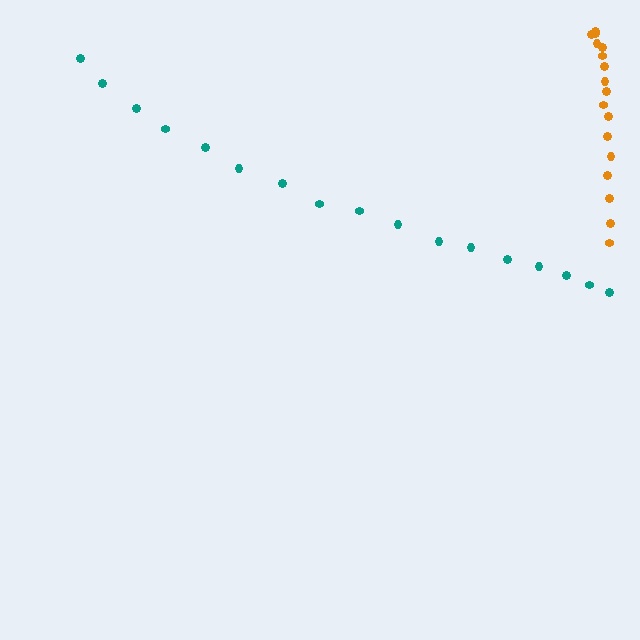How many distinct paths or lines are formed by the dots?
There are 2 distinct paths.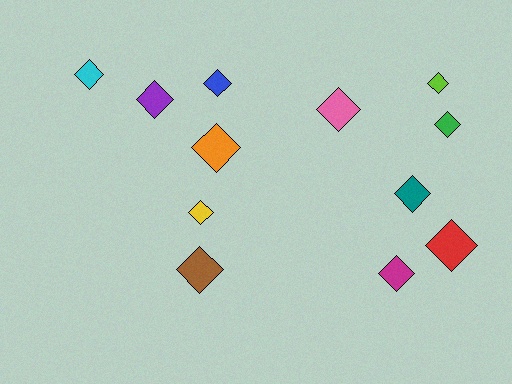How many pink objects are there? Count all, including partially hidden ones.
There is 1 pink object.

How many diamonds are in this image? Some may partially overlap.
There are 12 diamonds.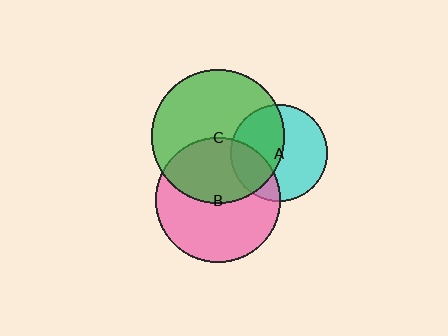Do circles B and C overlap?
Yes.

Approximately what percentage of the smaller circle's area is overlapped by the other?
Approximately 45%.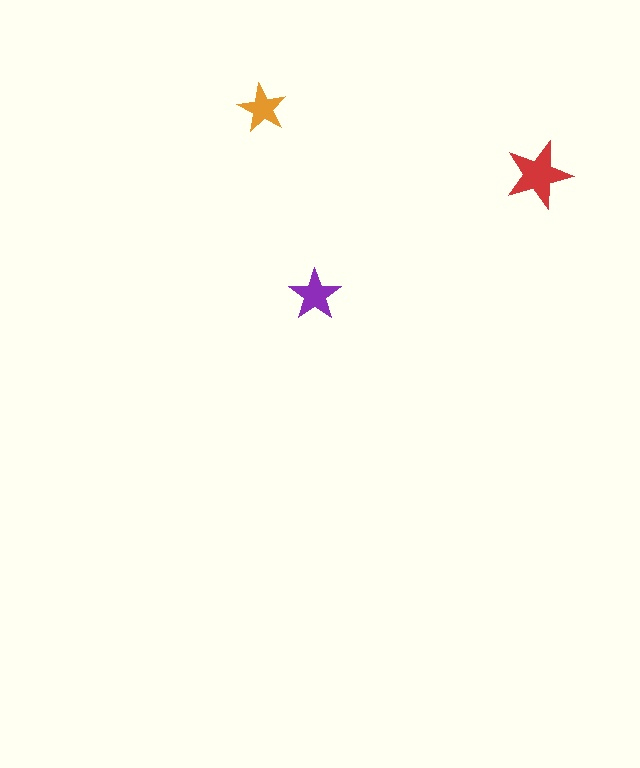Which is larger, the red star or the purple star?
The red one.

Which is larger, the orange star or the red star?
The red one.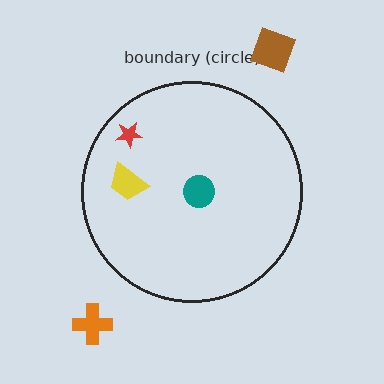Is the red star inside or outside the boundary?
Inside.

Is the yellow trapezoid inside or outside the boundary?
Inside.